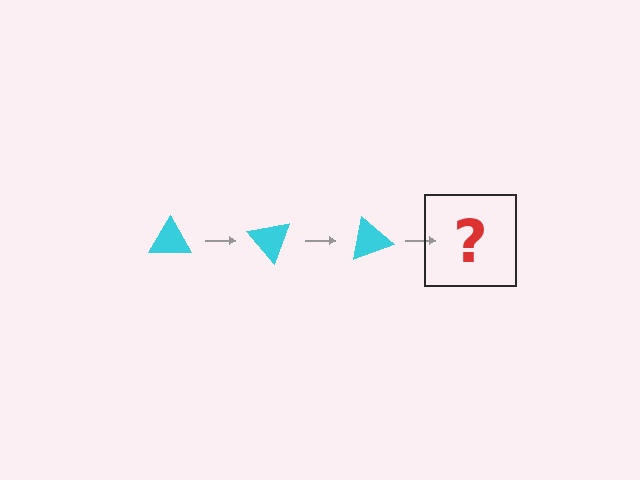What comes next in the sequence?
The next element should be a cyan triangle rotated 150 degrees.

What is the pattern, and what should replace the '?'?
The pattern is that the triangle rotates 50 degrees each step. The '?' should be a cyan triangle rotated 150 degrees.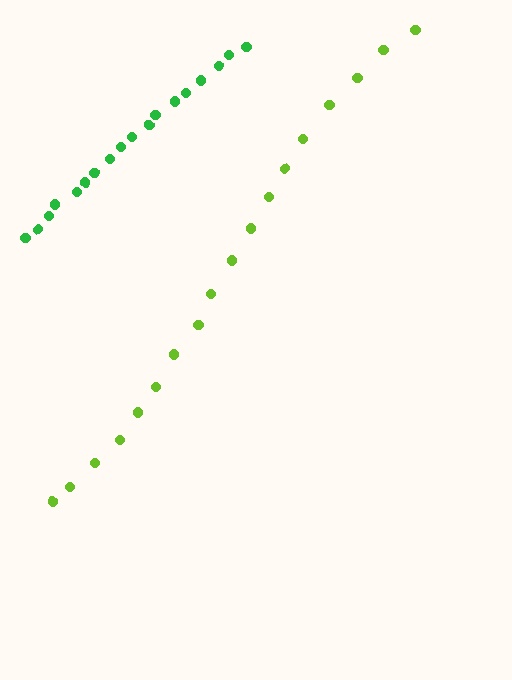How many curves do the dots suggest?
There are 2 distinct paths.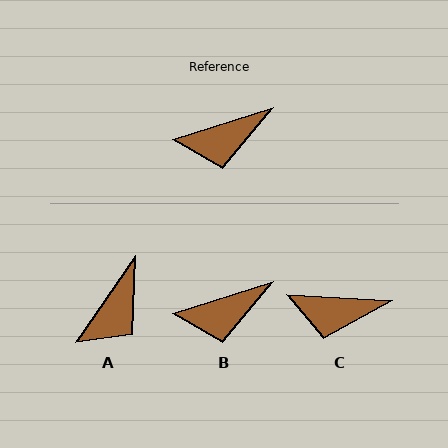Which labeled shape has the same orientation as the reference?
B.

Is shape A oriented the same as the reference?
No, it is off by about 38 degrees.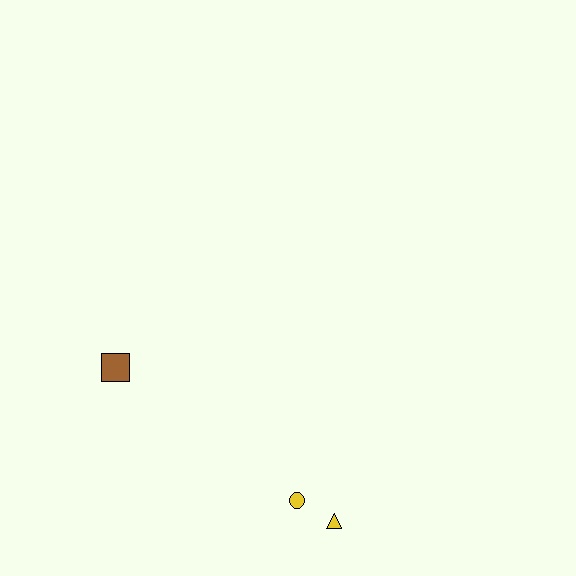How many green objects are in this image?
There are no green objects.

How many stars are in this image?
There are no stars.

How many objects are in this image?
There are 3 objects.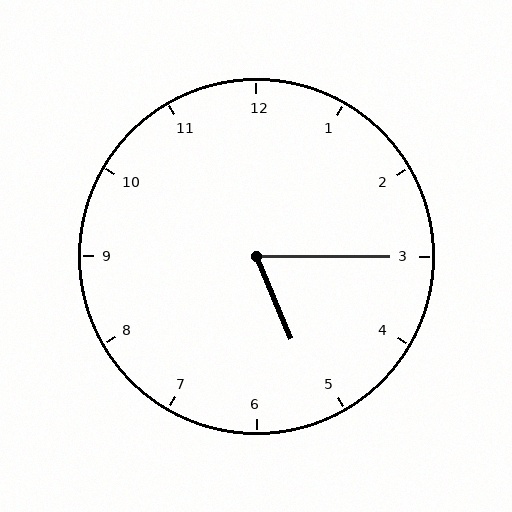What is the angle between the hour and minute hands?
Approximately 68 degrees.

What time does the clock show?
5:15.